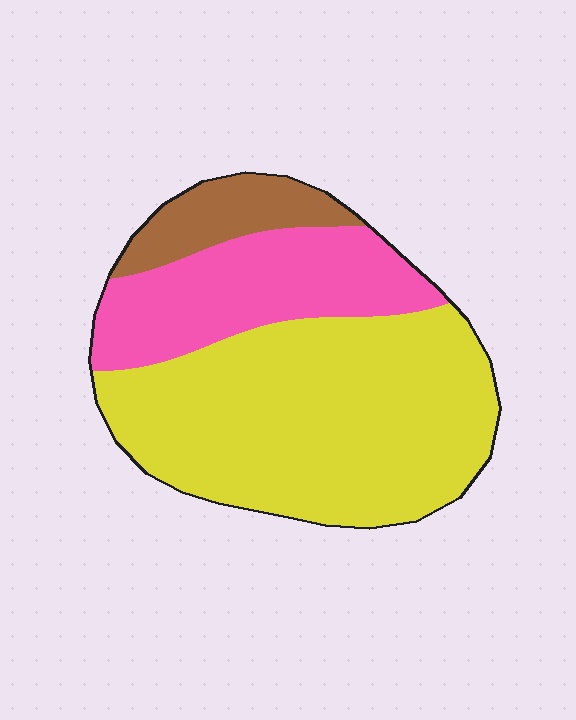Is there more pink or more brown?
Pink.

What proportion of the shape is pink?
Pink covers about 25% of the shape.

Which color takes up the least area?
Brown, at roughly 10%.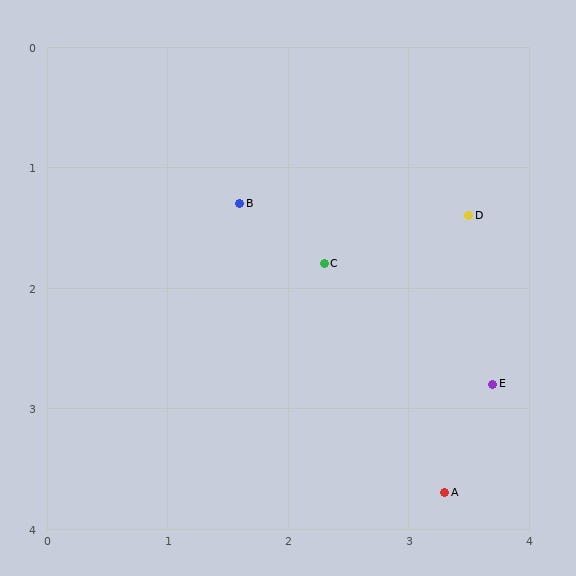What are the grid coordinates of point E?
Point E is at approximately (3.7, 2.8).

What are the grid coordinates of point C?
Point C is at approximately (2.3, 1.8).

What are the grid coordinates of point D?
Point D is at approximately (3.5, 1.4).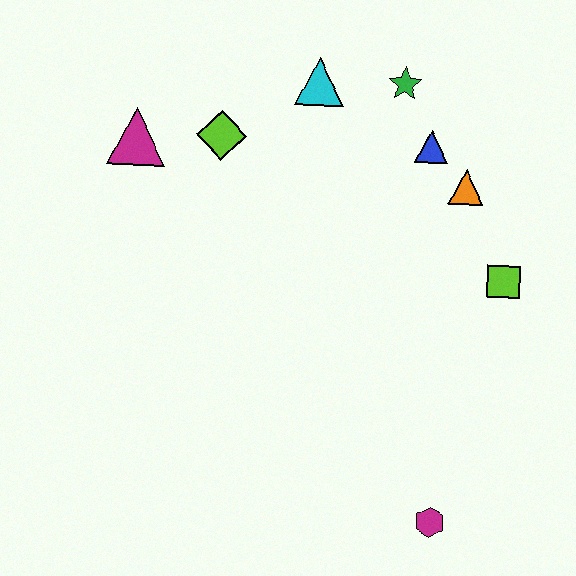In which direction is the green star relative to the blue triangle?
The green star is above the blue triangle.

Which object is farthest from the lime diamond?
The magenta hexagon is farthest from the lime diamond.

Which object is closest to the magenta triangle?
The lime diamond is closest to the magenta triangle.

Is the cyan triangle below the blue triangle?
No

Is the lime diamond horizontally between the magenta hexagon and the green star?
No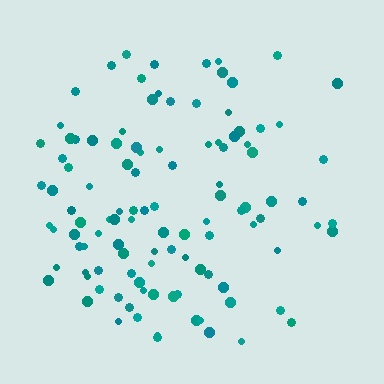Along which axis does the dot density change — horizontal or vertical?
Horizontal.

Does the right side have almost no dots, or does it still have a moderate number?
Still a moderate number, just noticeably fewer than the left.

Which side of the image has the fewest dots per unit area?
The right.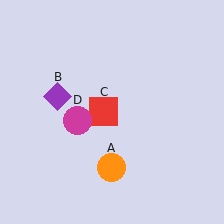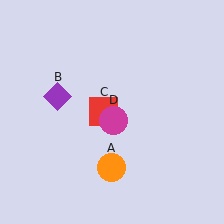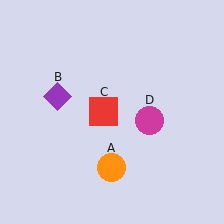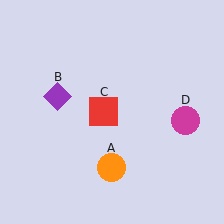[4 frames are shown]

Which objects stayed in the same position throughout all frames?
Orange circle (object A) and purple diamond (object B) and red square (object C) remained stationary.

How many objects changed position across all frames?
1 object changed position: magenta circle (object D).